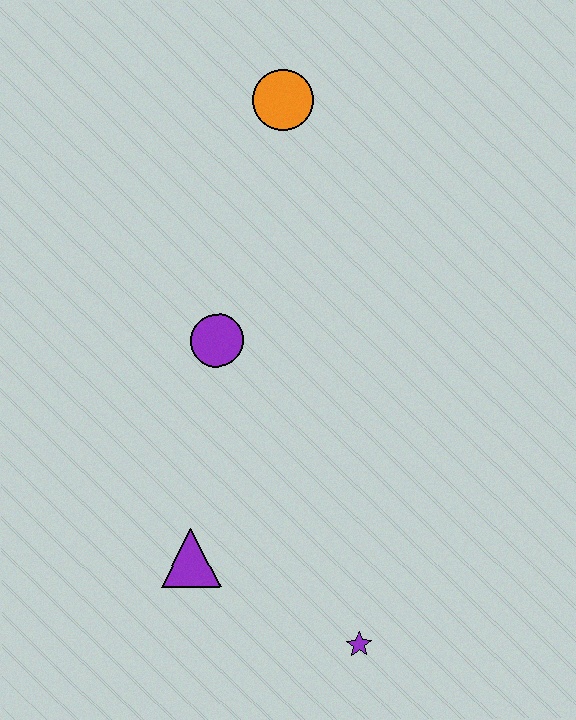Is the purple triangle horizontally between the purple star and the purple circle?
No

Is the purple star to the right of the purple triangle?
Yes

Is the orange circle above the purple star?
Yes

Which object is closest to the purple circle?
The purple triangle is closest to the purple circle.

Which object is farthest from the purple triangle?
The orange circle is farthest from the purple triangle.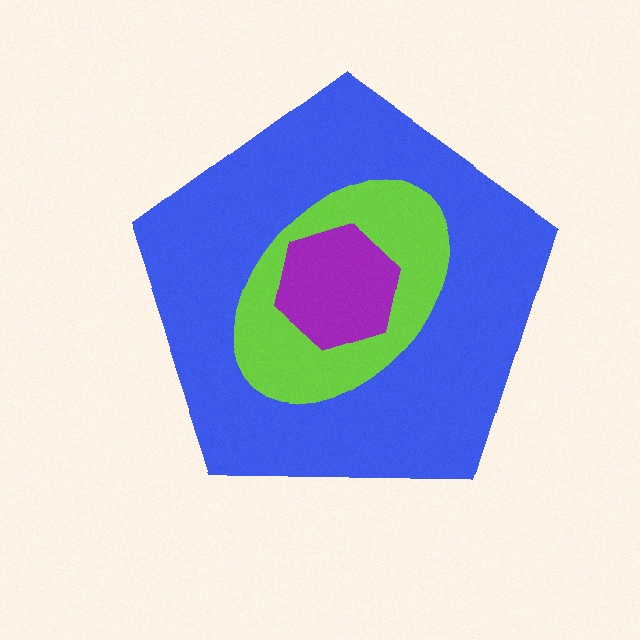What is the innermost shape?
The purple hexagon.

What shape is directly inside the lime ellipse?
The purple hexagon.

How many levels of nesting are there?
3.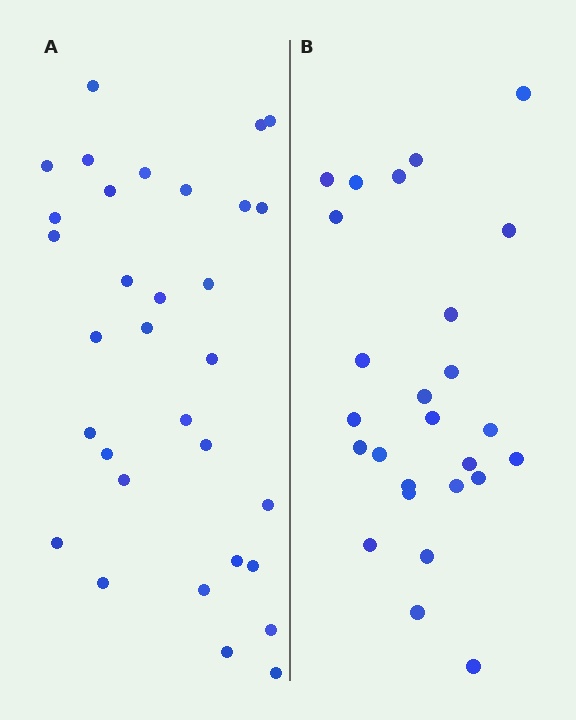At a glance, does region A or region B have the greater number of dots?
Region A (the left region) has more dots.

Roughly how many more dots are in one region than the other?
Region A has about 6 more dots than region B.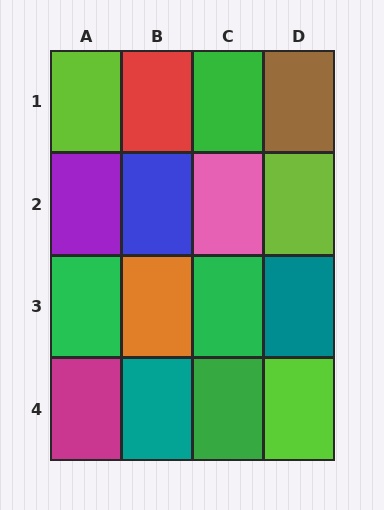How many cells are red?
1 cell is red.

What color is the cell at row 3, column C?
Green.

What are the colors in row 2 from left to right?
Purple, blue, pink, lime.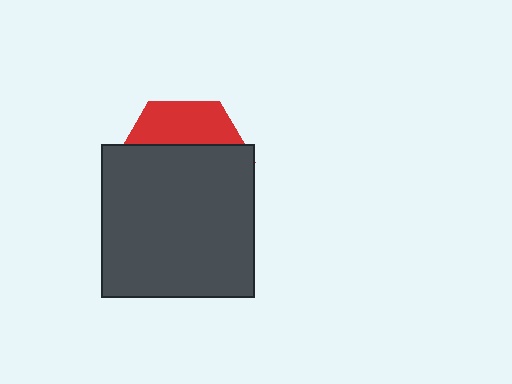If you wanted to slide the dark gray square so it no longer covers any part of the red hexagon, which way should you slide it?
Slide it down — that is the most direct way to separate the two shapes.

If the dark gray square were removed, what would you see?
You would see the complete red hexagon.